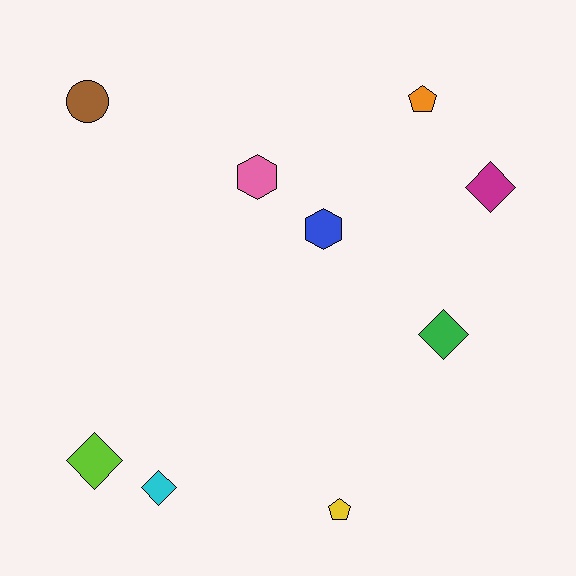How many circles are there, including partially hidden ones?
There is 1 circle.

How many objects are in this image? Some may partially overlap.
There are 9 objects.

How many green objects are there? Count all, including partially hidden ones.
There is 1 green object.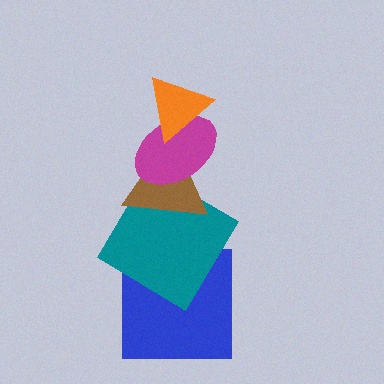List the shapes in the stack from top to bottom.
From top to bottom: the orange triangle, the magenta ellipse, the brown triangle, the teal diamond, the blue square.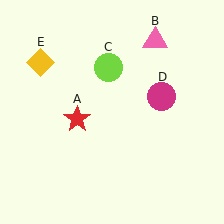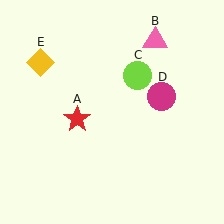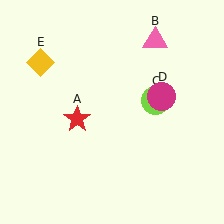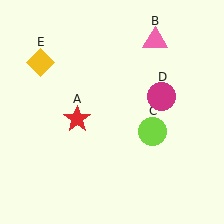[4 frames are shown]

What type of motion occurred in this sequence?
The lime circle (object C) rotated clockwise around the center of the scene.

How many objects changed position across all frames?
1 object changed position: lime circle (object C).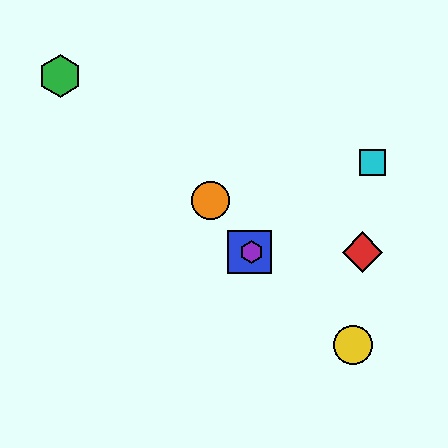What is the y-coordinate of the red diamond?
The red diamond is at y≈252.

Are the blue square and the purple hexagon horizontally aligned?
Yes, both are at y≈252.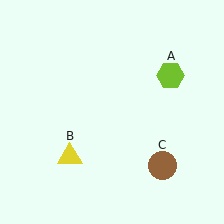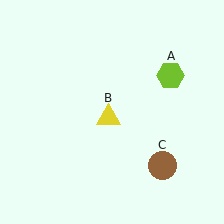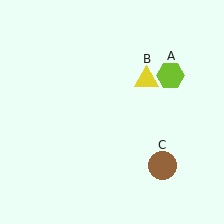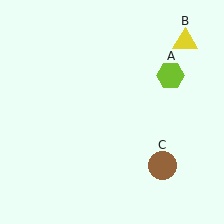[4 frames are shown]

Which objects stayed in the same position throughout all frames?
Lime hexagon (object A) and brown circle (object C) remained stationary.